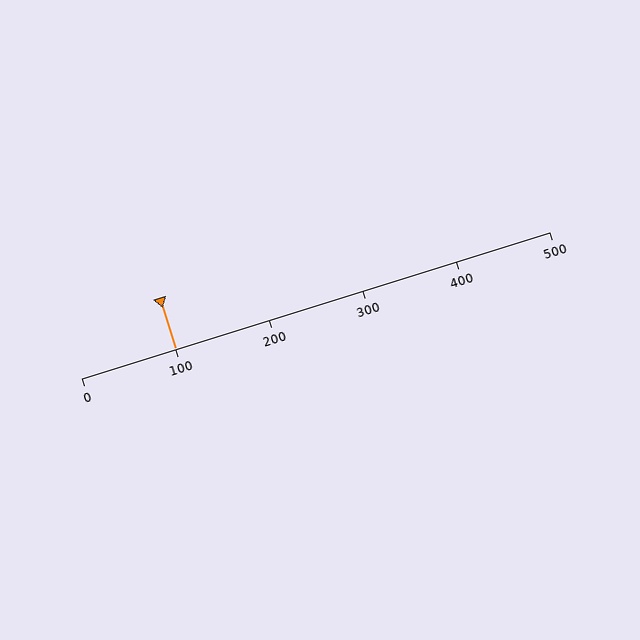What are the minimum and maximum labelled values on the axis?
The axis runs from 0 to 500.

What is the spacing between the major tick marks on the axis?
The major ticks are spaced 100 apart.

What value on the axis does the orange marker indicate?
The marker indicates approximately 100.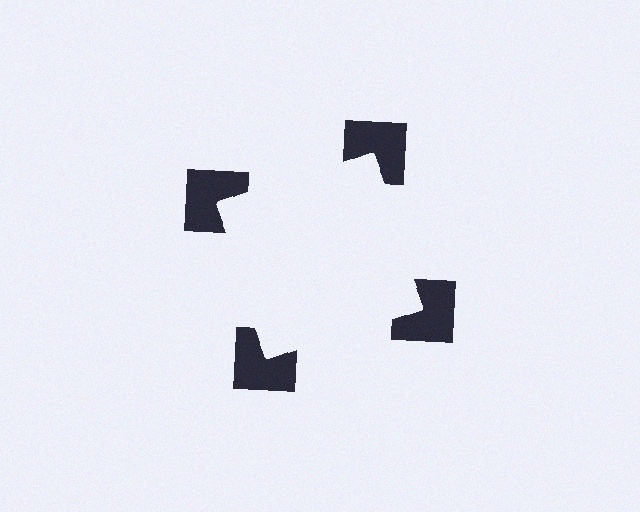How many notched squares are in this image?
There are 4 — one at each vertex of the illusory square.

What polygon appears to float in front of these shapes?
An illusory square — its edges are inferred from the aligned wedge cuts in the notched squares, not physically drawn.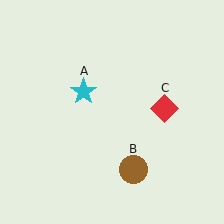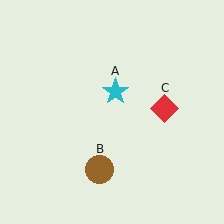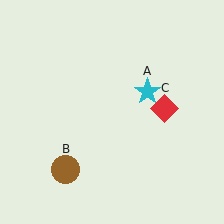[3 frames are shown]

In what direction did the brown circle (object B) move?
The brown circle (object B) moved left.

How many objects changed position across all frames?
2 objects changed position: cyan star (object A), brown circle (object B).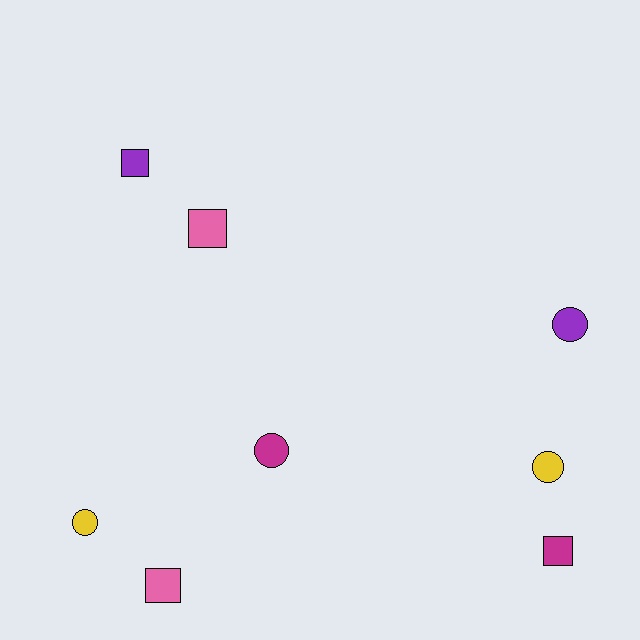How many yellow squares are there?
There are no yellow squares.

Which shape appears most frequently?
Circle, with 4 objects.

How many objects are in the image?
There are 8 objects.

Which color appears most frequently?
Yellow, with 2 objects.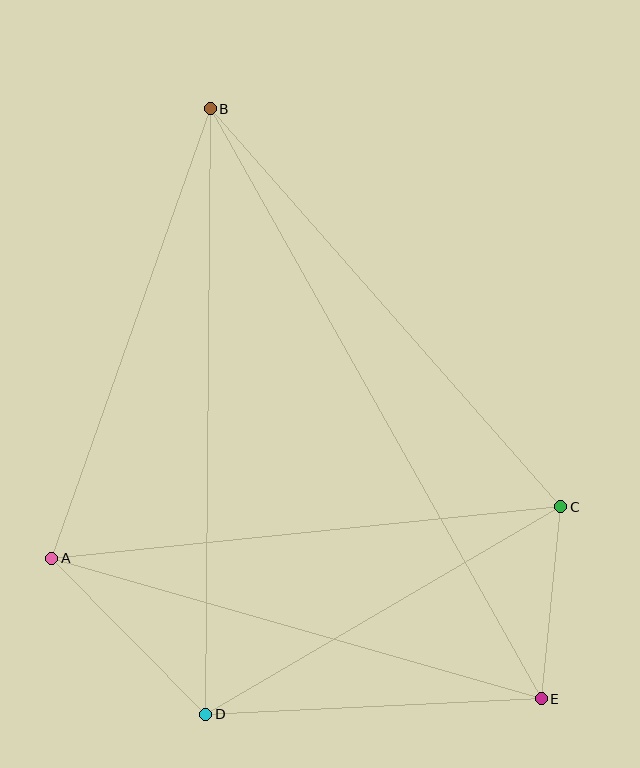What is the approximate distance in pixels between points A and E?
The distance between A and E is approximately 510 pixels.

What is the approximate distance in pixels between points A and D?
The distance between A and D is approximately 219 pixels.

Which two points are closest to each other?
Points C and E are closest to each other.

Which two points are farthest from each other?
Points B and E are farthest from each other.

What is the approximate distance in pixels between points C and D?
The distance between C and D is approximately 411 pixels.